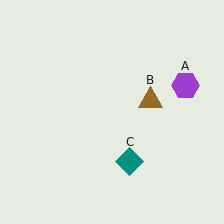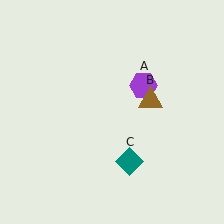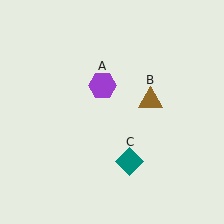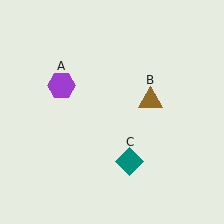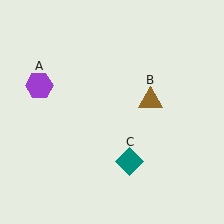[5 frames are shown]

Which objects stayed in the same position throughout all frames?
Brown triangle (object B) and teal diamond (object C) remained stationary.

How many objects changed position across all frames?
1 object changed position: purple hexagon (object A).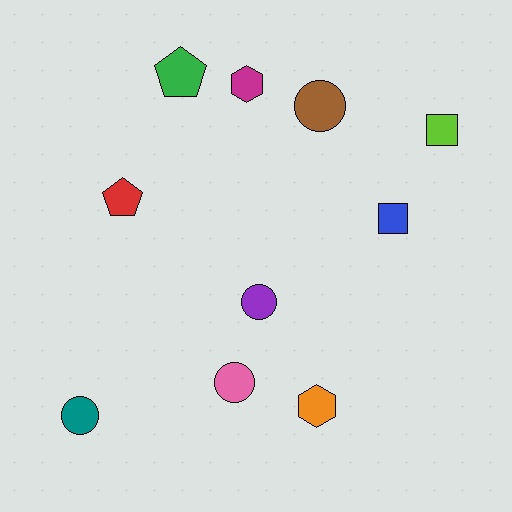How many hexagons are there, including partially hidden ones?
There are 2 hexagons.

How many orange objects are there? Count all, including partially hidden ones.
There is 1 orange object.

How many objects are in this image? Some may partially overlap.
There are 10 objects.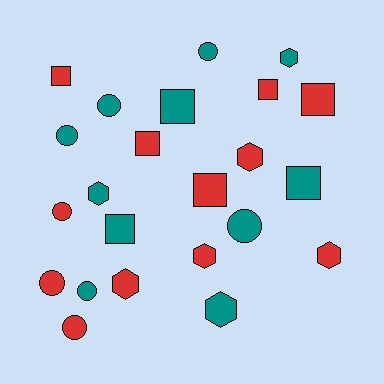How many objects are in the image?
There are 23 objects.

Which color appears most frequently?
Red, with 12 objects.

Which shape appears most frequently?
Square, with 8 objects.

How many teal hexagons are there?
There are 3 teal hexagons.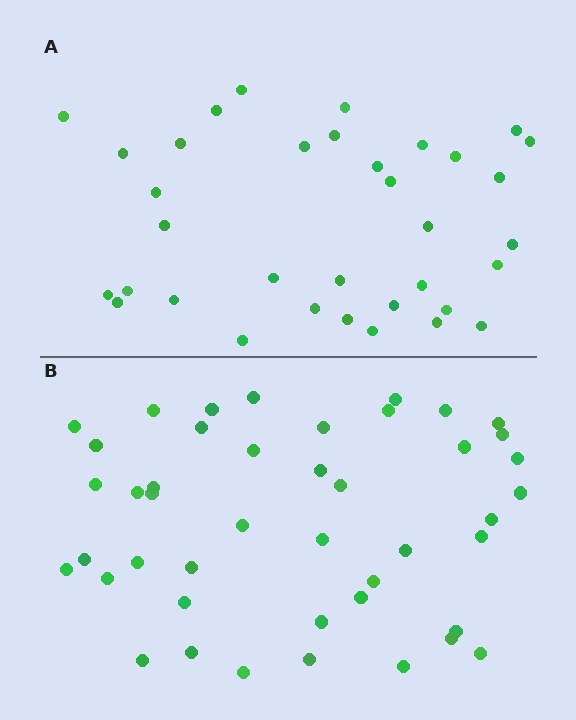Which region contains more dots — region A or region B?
Region B (the bottom region) has more dots.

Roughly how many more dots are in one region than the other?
Region B has roughly 8 or so more dots than region A.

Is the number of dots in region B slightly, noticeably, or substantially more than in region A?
Region B has noticeably more, but not dramatically so. The ratio is roughly 1.3 to 1.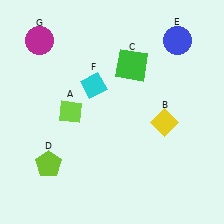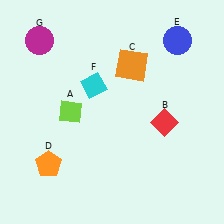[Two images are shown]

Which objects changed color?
B changed from yellow to red. C changed from green to orange. D changed from lime to orange.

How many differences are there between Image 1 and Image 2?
There are 3 differences between the two images.